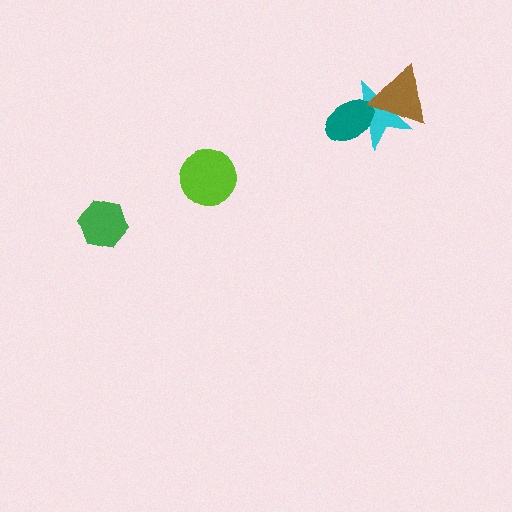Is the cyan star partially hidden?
Yes, it is partially covered by another shape.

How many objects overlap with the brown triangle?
1 object overlaps with the brown triangle.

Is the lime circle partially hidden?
No, no other shape covers it.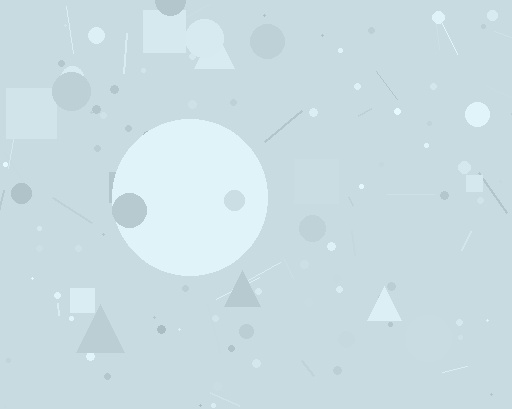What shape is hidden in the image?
A circle is hidden in the image.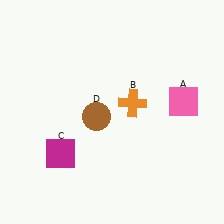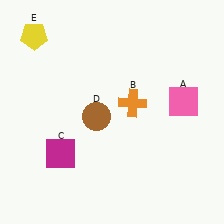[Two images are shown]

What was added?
A yellow pentagon (E) was added in Image 2.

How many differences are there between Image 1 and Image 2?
There is 1 difference between the two images.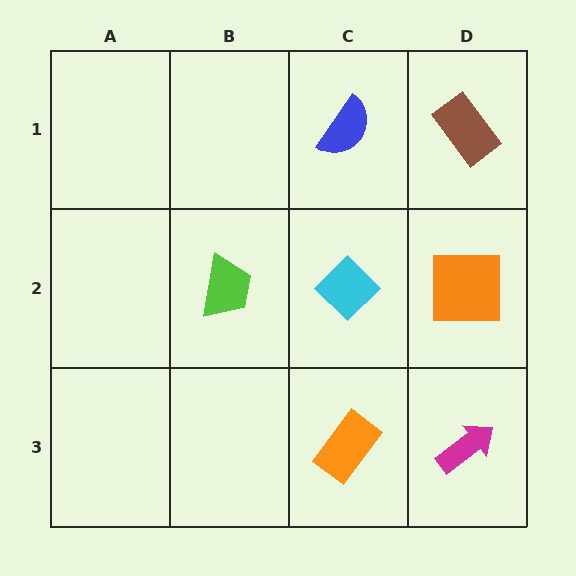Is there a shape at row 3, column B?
No, that cell is empty.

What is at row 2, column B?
A lime trapezoid.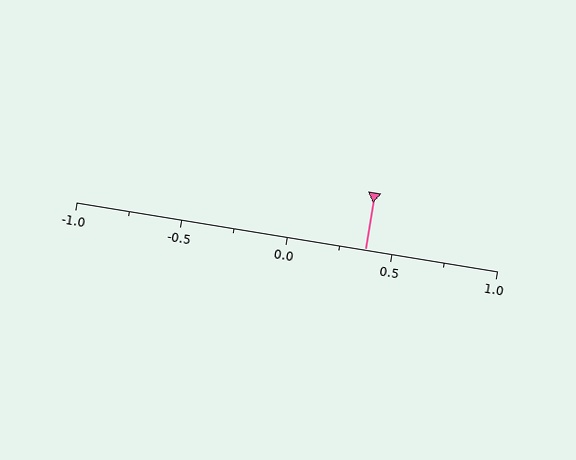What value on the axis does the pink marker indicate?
The marker indicates approximately 0.38.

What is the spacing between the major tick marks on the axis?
The major ticks are spaced 0.5 apart.